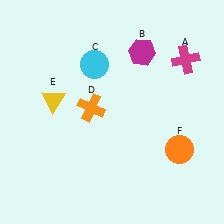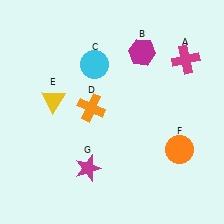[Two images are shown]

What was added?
A magenta star (G) was added in Image 2.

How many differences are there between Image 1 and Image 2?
There is 1 difference between the two images.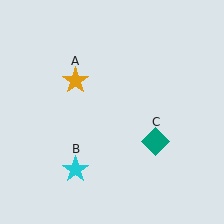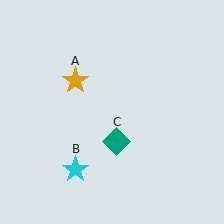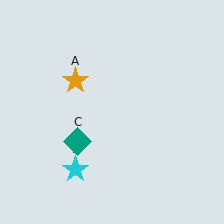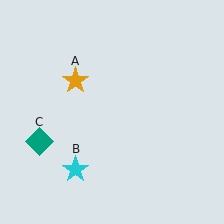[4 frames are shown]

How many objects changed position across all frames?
1 object changed position: teal diamond (object C).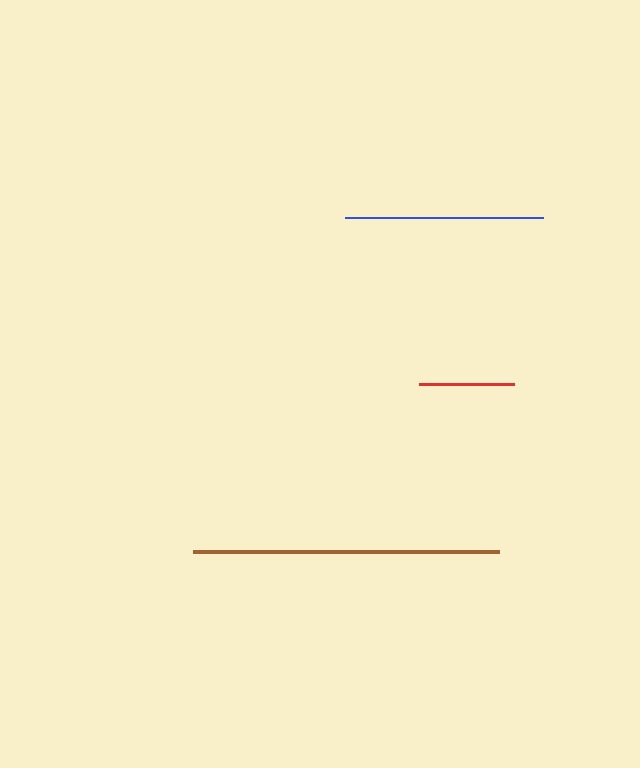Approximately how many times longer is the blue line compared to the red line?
The blue line is approximately 2.1 times the length of the red line.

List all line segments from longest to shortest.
From longest to shortest: brown, blue, red.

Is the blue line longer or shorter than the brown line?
The brown line is longer than the blue line.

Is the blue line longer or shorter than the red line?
The blue line is longer than the red line.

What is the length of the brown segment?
The brown segment is approximately 306 pixels long.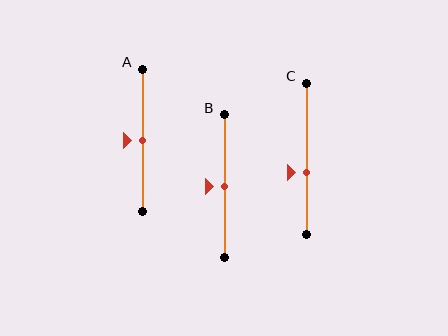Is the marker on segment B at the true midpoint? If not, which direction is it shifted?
Yes, the marker on segment B is at the true midpoint.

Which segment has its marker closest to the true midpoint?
Segment A has its marker closest to the true midpoint.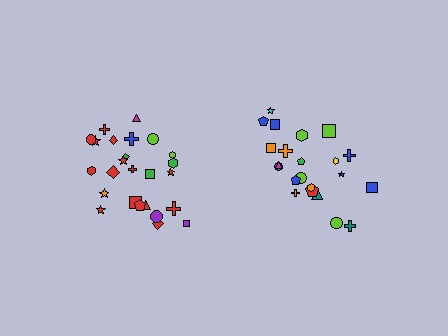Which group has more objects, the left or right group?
The left group.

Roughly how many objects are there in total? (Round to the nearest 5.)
Roughly 45 objects in total.